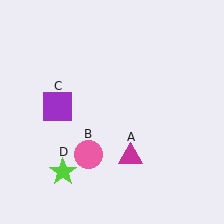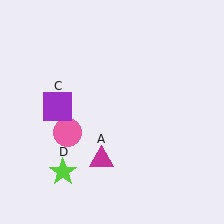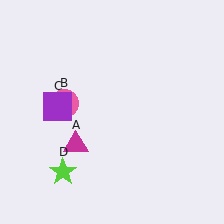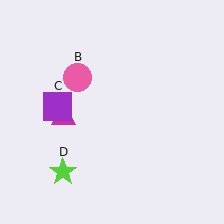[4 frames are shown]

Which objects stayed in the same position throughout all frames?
Purple square (object C) and lime star (object D) remained stationary.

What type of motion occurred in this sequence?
The magenta triangle (object A), pink circle (object B) rotated clockwise around the center of the scene.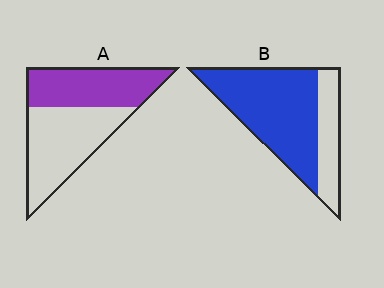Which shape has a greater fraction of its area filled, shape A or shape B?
Shape B.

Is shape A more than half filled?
No.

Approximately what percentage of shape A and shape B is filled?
A is approximately 45% and B is approximately 75%.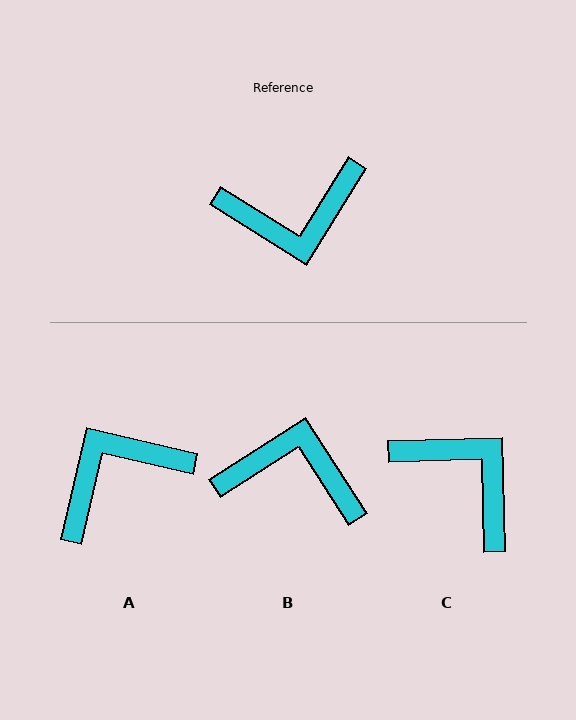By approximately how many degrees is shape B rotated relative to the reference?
Approximately 155 degrees counter-clockwise.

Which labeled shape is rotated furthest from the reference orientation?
A, about 161 degrees away.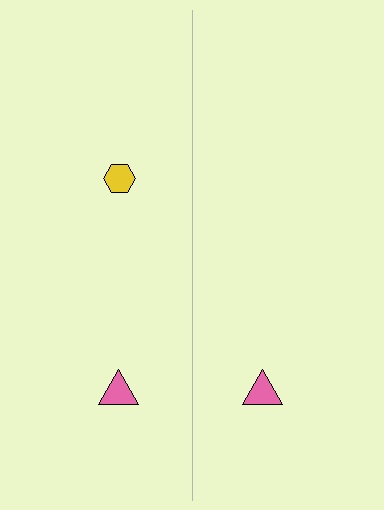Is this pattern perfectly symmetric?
No, the pattern is not perfectly symmetric. A yellow hexagon is missing from the right side.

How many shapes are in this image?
There are 3 shapes in this image.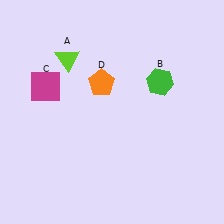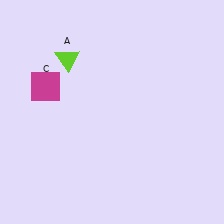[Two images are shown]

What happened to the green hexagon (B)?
The green hexagon (B) was removed in Image 2. It was in the top-right area of Image 1.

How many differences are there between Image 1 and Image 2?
There are 2 differences between the two images.